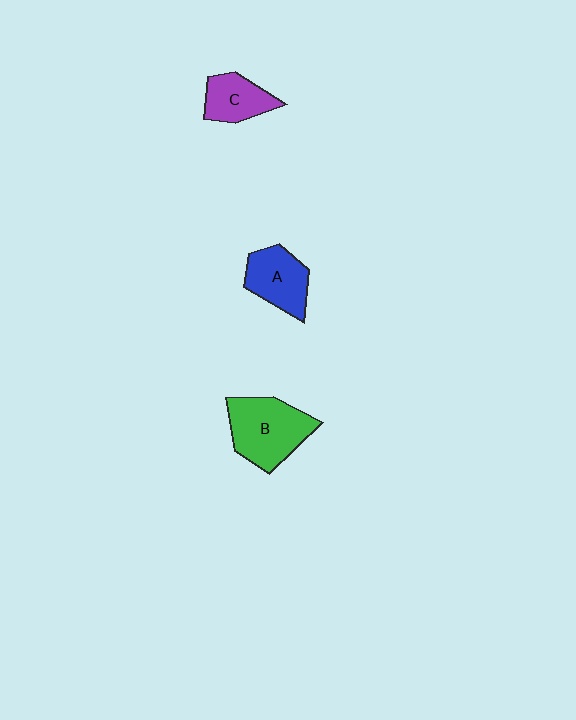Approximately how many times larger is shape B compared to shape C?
Approximately 1.7 times.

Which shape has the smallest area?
Shape C (purple).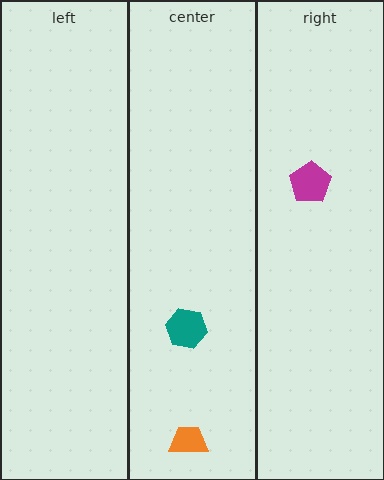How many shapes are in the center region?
2.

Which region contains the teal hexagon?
The center region.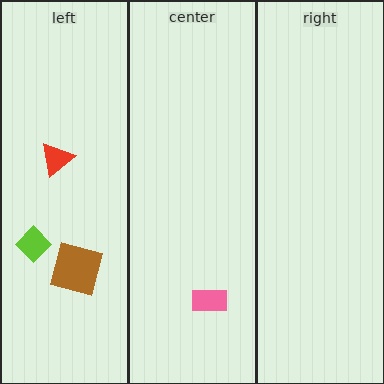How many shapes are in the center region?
1.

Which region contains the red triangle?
The left region.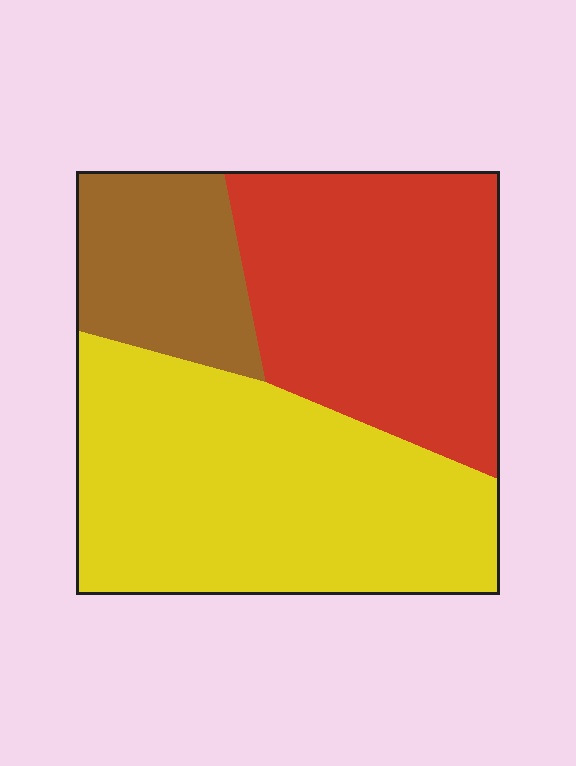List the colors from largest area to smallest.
From largest to smallest: yellow, red, brown.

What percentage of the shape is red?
Red takes up about three eighths (3/8) of the shape.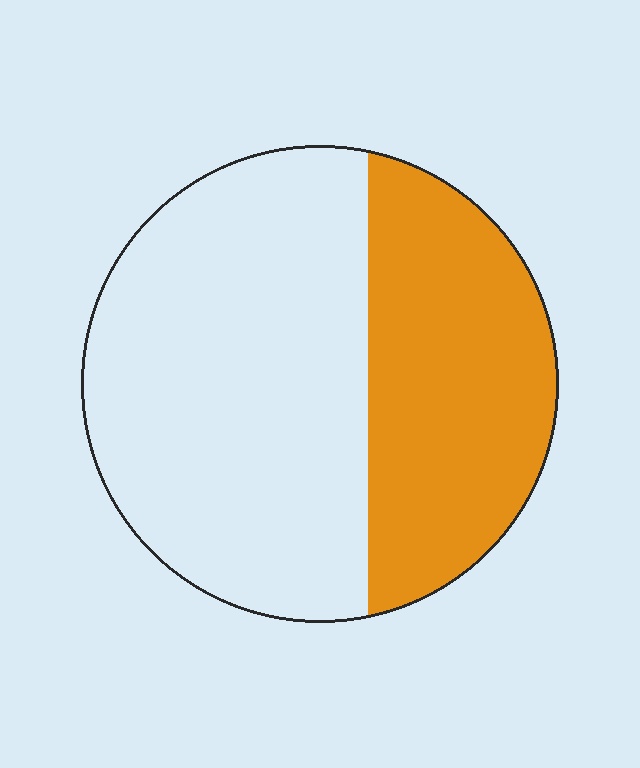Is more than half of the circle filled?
No.